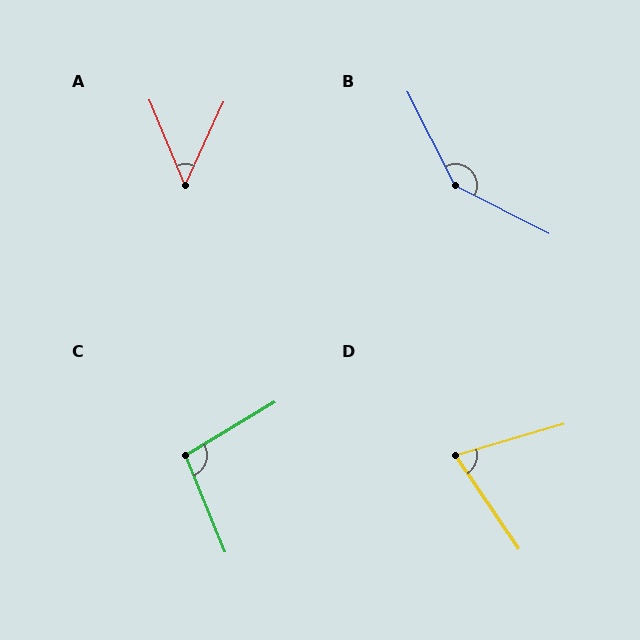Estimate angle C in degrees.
Approximately 99 degrees.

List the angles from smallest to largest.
A (48°), D (72°), C (99°), B (144°).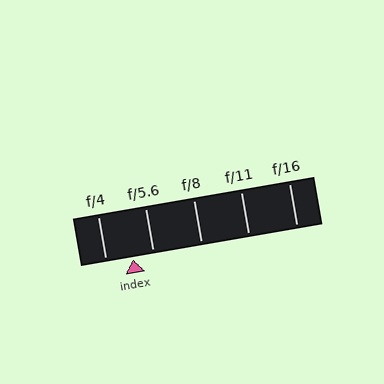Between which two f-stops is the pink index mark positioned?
The index mark is between f/4 and f/5.6.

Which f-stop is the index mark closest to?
The index mark is closest to f/5.6.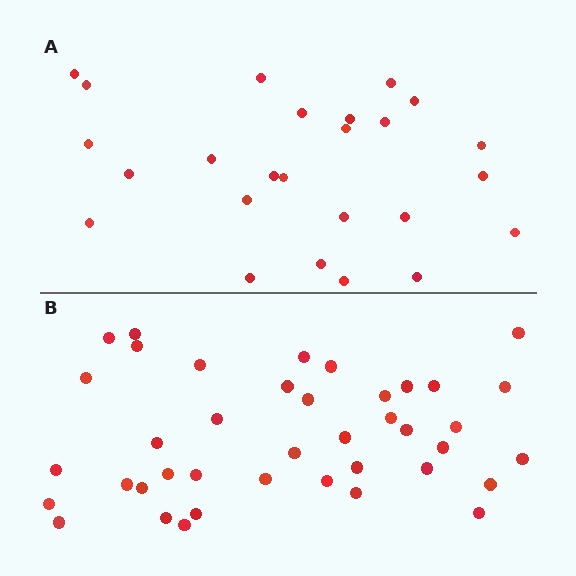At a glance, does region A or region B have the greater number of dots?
Region B (the bottom region) has more dots.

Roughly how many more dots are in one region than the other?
Region B has approximately 15 more dots than region A.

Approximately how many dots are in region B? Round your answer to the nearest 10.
About 40 dots.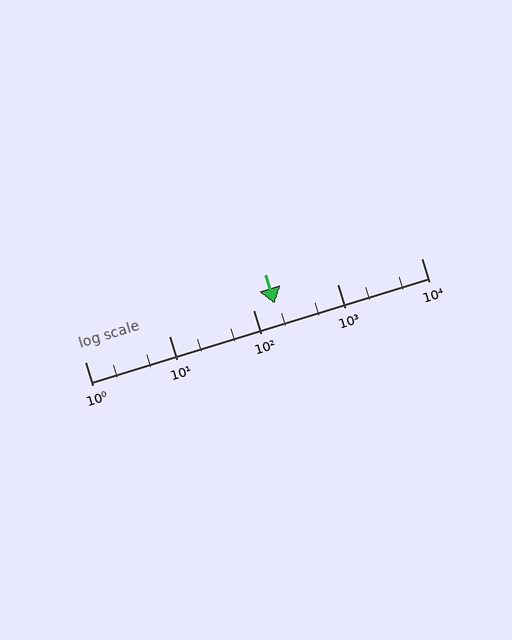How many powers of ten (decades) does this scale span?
The scale spans 4 decades, from 1 to 10000.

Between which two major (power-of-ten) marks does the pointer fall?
The pointer is between 100 and 1000.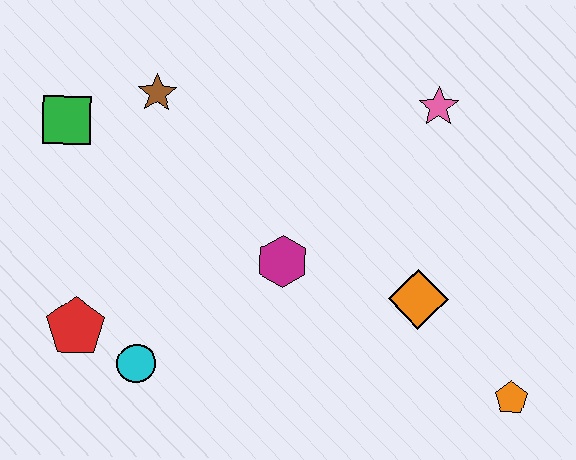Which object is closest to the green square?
The brown star is closest to the green square.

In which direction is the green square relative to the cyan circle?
The green square is above the cyan circle.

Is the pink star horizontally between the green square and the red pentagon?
No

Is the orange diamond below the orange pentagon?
No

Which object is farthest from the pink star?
The red pentagon is farthest from the pink star.